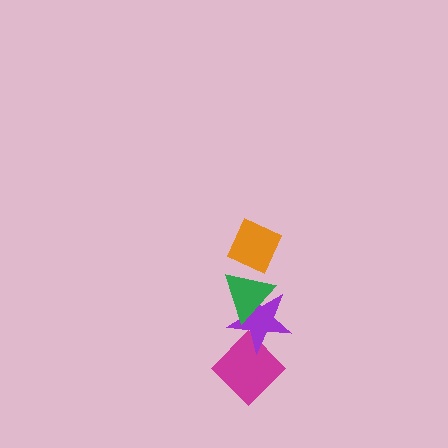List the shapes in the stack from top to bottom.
From top to bottom: the orange diamond, the green triangle, the purple star, the magenta diamond.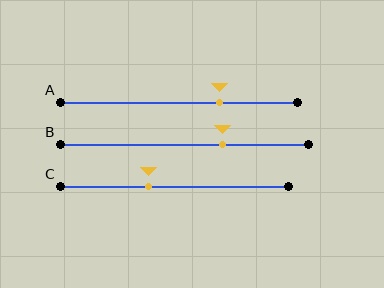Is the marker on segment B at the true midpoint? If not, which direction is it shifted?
No, the marker on segment B is shifted to the right by about 16% of the segment length.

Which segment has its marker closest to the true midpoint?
Segment C has its marker closest to the true midpoint.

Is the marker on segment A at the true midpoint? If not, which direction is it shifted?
No, the marker on segment A is shifted to the right by about 17% of the segment length.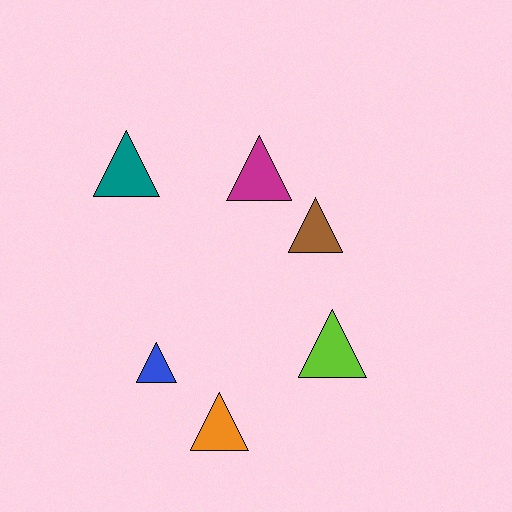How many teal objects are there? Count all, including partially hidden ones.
There is 1 teal object.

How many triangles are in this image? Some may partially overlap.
There are 6 triangles.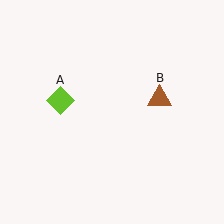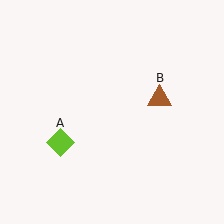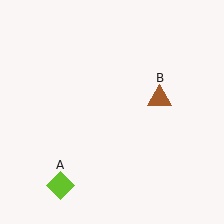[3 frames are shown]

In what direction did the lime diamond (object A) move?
The lime diamond (object A) moved down.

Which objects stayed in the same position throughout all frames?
Brown triangle (object B) remained stationary.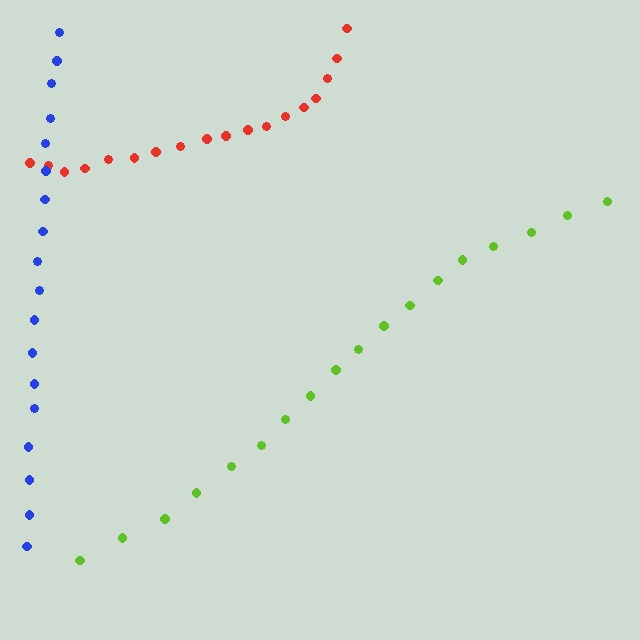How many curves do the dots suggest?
There are 3 distinct paths.